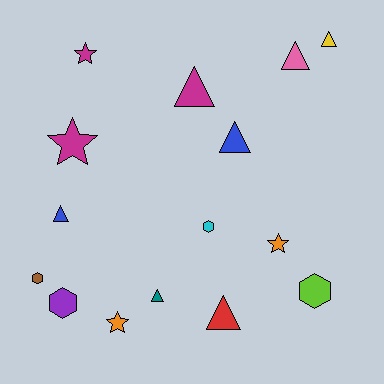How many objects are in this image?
There are 15 objects.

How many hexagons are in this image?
There are 4 hexagons.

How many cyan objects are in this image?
There is 1 cyan object.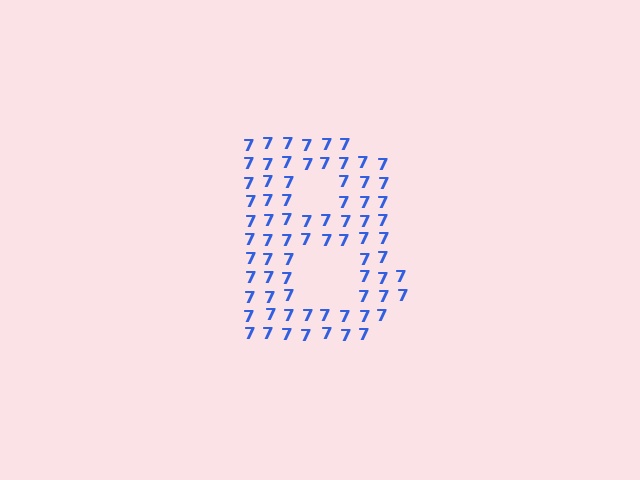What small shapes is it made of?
It is made of small digit 7's.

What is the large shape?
The large shape is the letter B.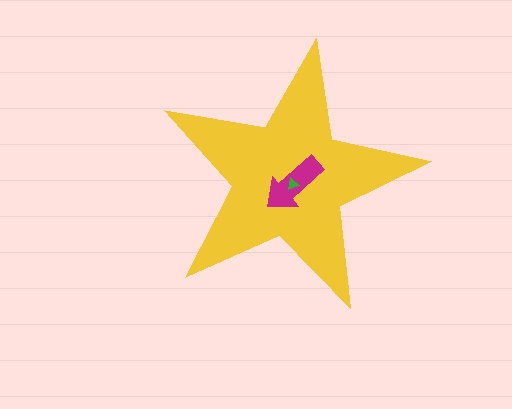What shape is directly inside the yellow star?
The magenta arrow.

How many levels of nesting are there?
3.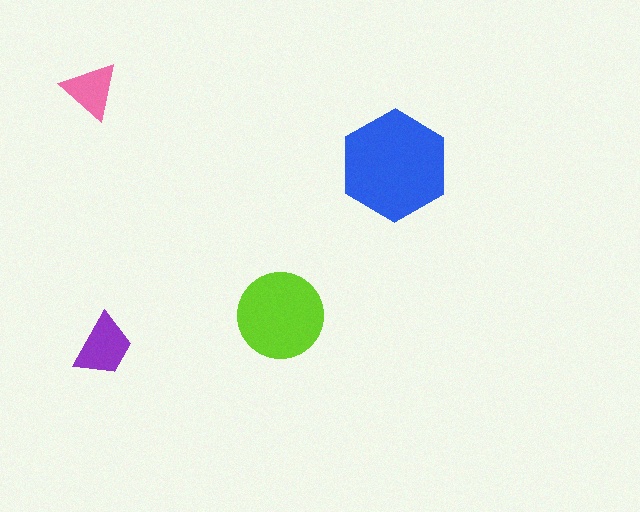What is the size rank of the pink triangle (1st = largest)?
4th.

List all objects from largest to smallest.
The blue hexagon, the lime circle, the purple trapezoid, the pink triangle.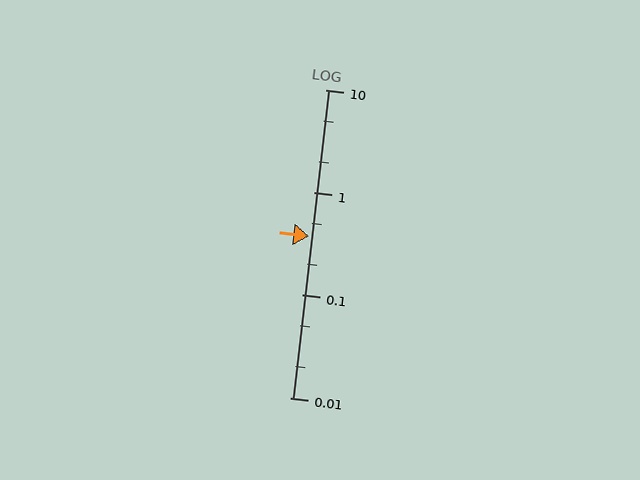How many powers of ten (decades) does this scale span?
The scale spans 3 decades, from 0.01 to 10.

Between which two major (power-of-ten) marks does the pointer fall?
The pointer is between 0.1 and 1.